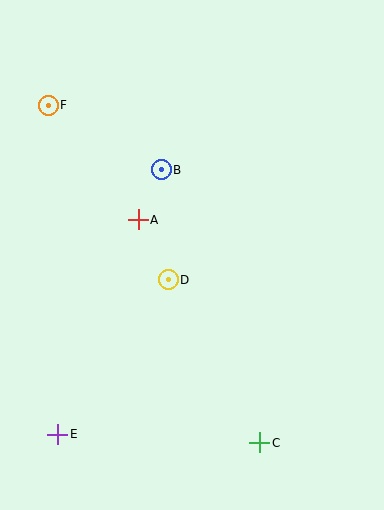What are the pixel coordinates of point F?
Point F is at (48, 105).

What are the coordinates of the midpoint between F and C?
The midpoint between F and C is at (154, 274).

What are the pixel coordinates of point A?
Point A is at (138, 220).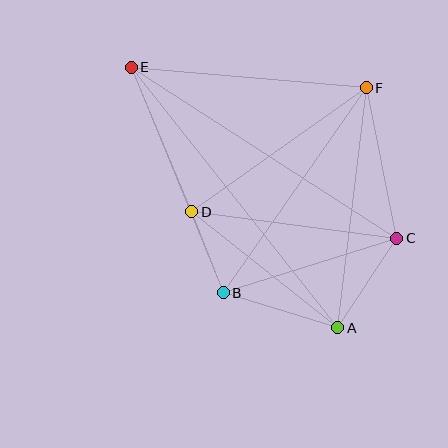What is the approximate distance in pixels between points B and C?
The distance between B and C is approximately 182 pixels.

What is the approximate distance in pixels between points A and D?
The distance between A and D is approximately 187 pixels.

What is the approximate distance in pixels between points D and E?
The distance between D and E is approximately 157 pixels.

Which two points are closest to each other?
Points B and D are closest to each other.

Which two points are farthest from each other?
Points A and E are farthest from each other.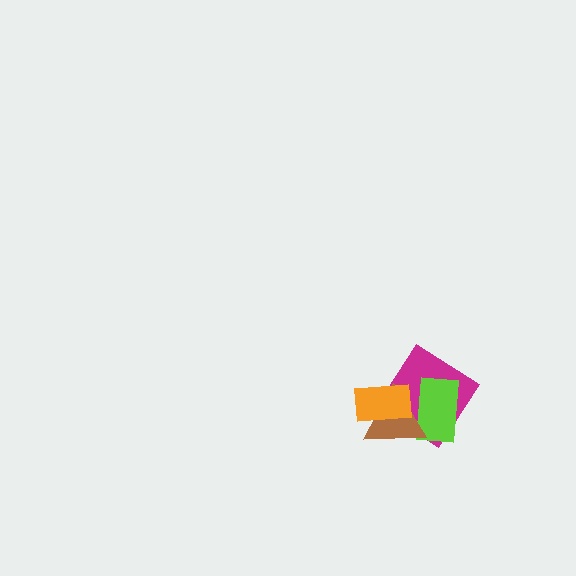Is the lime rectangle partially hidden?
Yes, it is partially covered by another shape.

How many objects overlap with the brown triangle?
3 objects overlap with the brown triangle.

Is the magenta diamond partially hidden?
Yes, it is partially covered by another shape.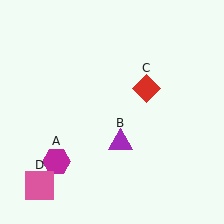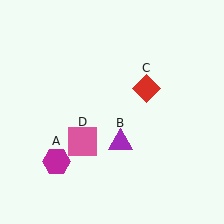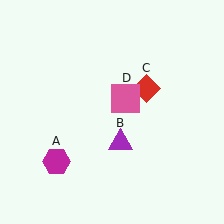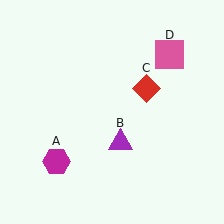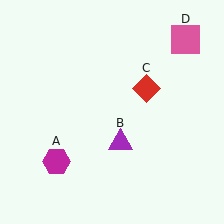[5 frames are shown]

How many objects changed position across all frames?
1 object changed position: pink square (object D).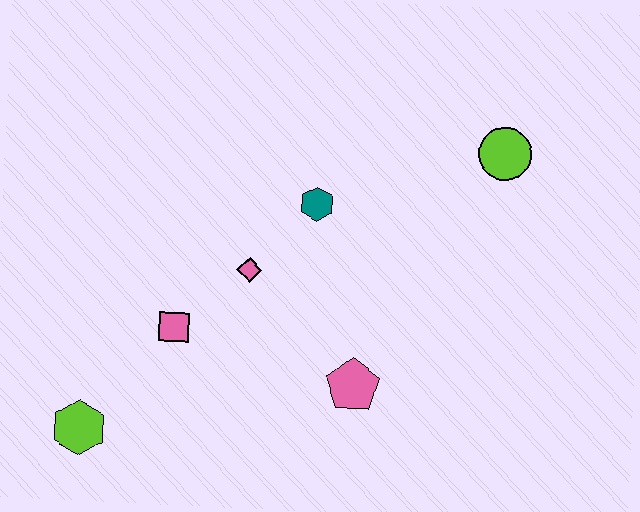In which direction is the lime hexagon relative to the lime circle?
The lime hexagon is to the left of the lime circle.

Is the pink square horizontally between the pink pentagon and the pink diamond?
No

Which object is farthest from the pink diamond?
The lime circle is farthest from the pink diamond.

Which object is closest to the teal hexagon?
The pink diamond is closest to the teal hexagon.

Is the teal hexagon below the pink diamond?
No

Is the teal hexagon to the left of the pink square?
No